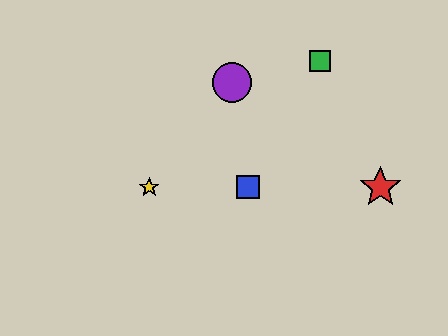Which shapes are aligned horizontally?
The red star, the blue square, the yellow star are aligned horizontally.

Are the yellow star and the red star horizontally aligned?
Yes, both are at y≈187.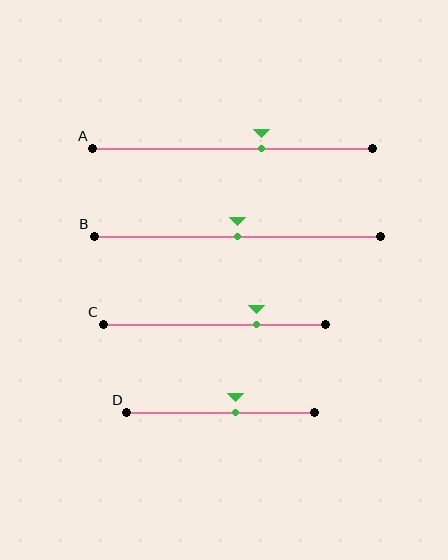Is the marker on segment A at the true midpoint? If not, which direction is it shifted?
No, the marker on segment A is shifted to the right by about 10% of the segment length.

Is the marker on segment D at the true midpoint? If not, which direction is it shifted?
No, the marker on segment D is shifted to the right by about 8% of the segment length.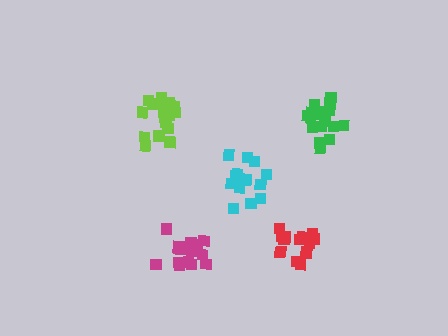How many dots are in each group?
Group 1: 17 dots, Group 2: 19 dots, Group 3: 16 dots, Group 4: 19 dots, Group 5: 18 dots (89 total).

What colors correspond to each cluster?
The clusters are colored: red, magenta, cyan, lime, green.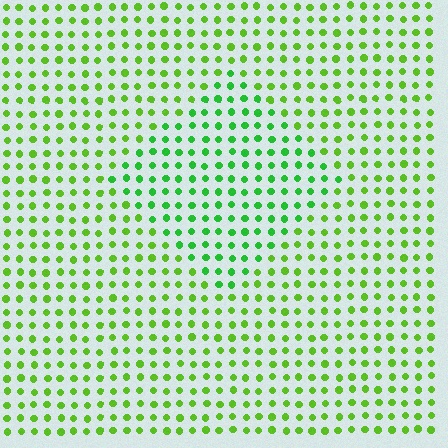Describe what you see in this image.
The image is filled with small lime elements in a uniform arrangement. A diamond-shaped region is visible where the elements are tinted to a slightly different hue, forming a subtle color boundary.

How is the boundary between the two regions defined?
The boundary is defined purely by a slight shift in hue (about 26 degrees). Spacing, size, and orientation are identical on both sides.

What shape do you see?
I see a diamond.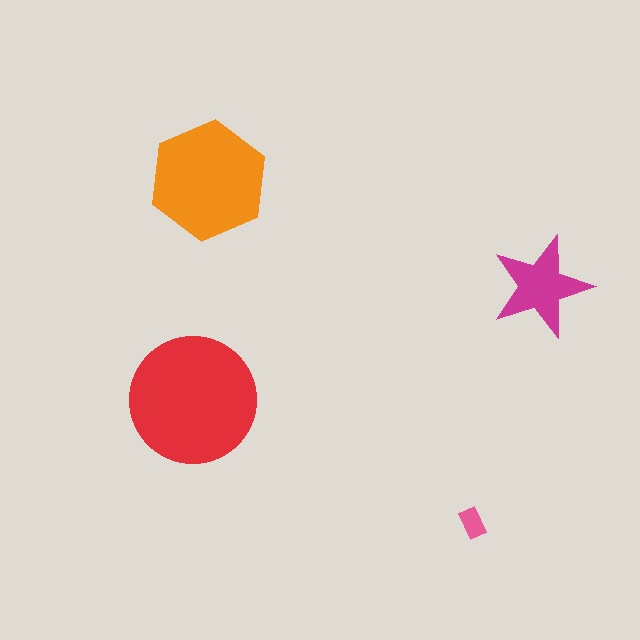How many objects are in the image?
There are 4 objects in the image.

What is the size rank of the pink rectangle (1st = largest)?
4th.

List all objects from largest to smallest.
The red circle, the orange hexagon, the magenta star, the pink rectangle.